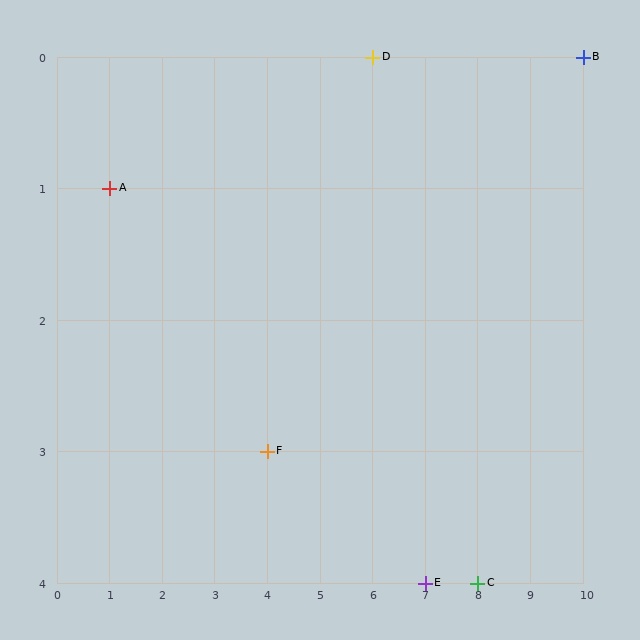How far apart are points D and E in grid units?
Points D and E are 1 column and 4 rows apart (about 4.1 grid units diagonally).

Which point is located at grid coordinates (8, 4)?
Point C is at (8, 4).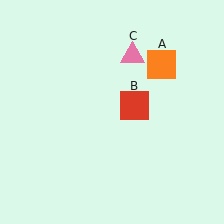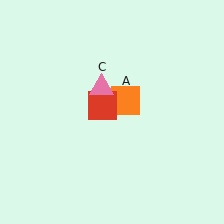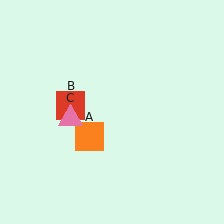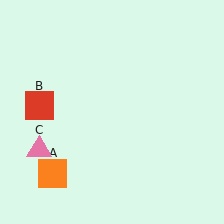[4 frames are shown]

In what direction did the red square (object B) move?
The red square (object B) moved left.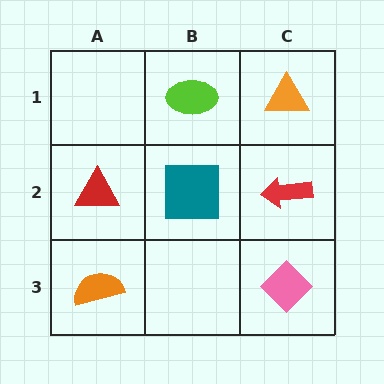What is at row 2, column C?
A red arrow.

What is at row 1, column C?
An orange triangle.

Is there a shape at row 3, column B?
No, that cell is empty.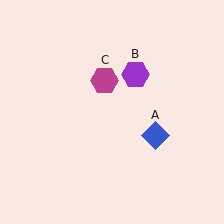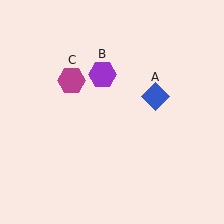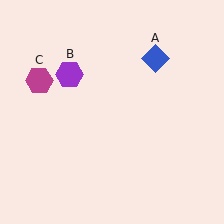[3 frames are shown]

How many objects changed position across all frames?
3 objects changed position: blue diamond (object A), purple hexagon (object B), magenta hexagon (object C).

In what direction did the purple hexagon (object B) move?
The purple hexagon (object B) moved left.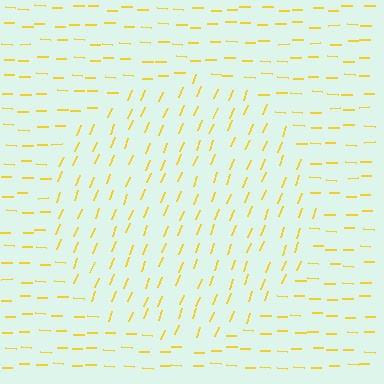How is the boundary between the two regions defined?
The boundary is defined purely by a change in line orientation (approximately 70 degrees difference). All lines are the same color and thickness.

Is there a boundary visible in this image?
Yes, there is a texture boundary formed by a change in line orientation.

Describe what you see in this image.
The image is filled with small yellow line segments. A circle region in the image has lines oriented differently from the surrounding lines, creating a visible texture boundary.